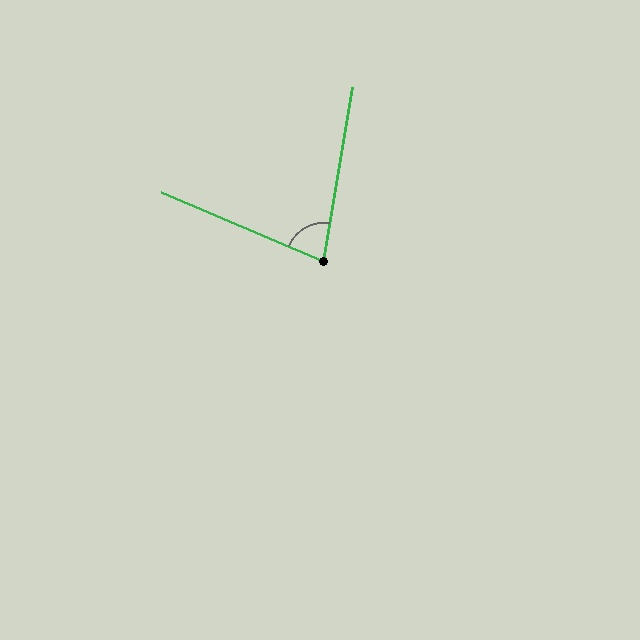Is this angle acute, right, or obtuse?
It is acute.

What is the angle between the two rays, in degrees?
Approximately 77 degrees.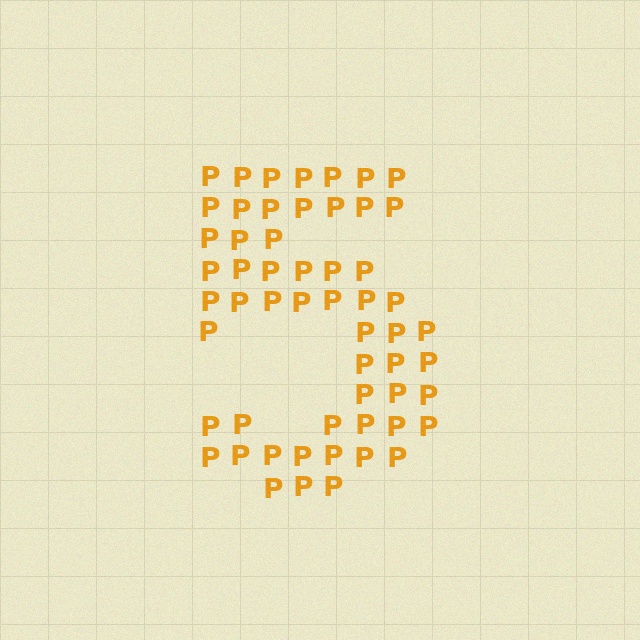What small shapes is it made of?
It is made of small letter P's.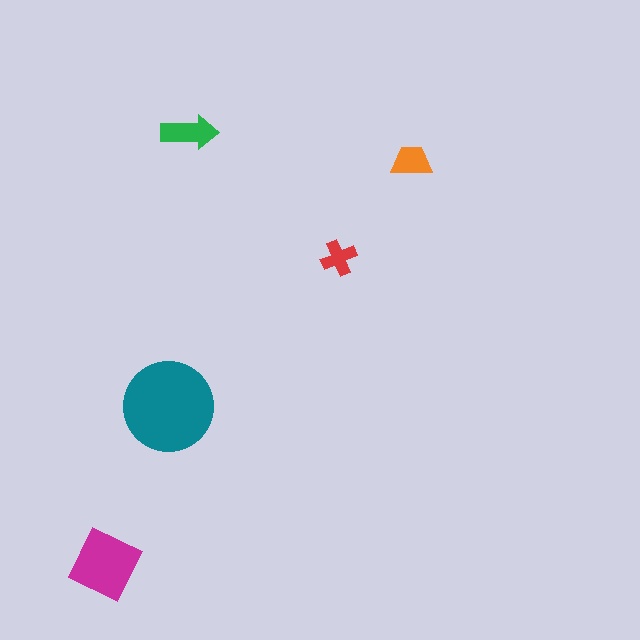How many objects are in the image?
There are 5 objects in the image.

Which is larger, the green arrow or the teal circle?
The teal circle.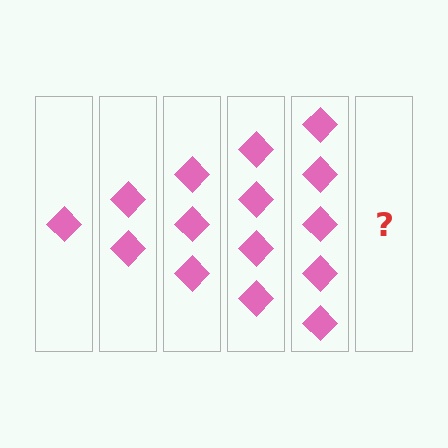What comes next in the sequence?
The next element should be 6 diamonds.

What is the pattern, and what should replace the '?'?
The pattern is that each step adds one more diamond. The '?' should be 6 diamonds.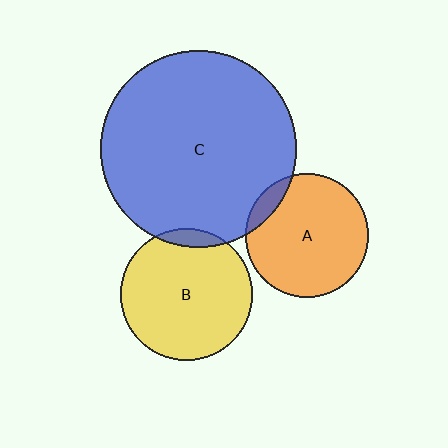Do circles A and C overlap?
Yes.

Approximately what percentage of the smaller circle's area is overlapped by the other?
Approximately 10%.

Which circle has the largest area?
Circle C (blue).